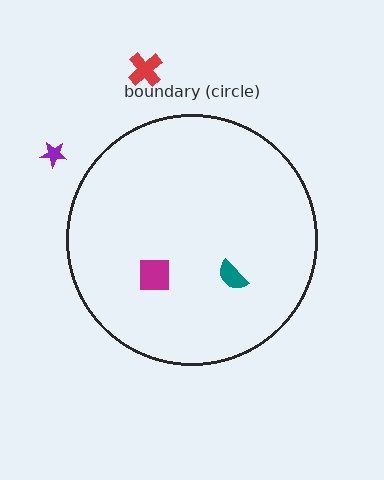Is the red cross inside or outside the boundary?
Outside.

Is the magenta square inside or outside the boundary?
Inside.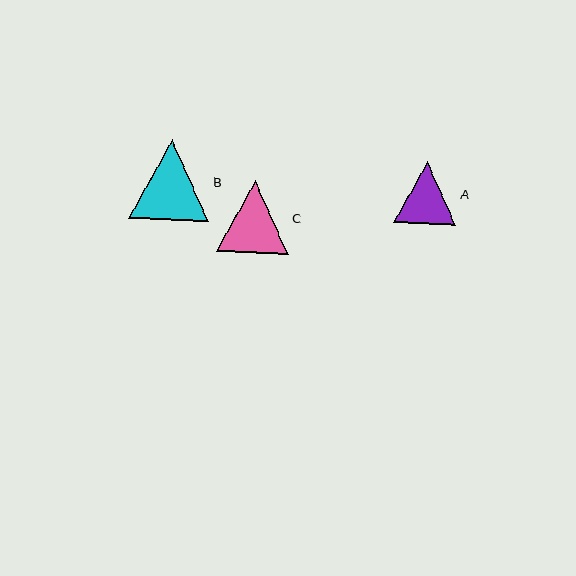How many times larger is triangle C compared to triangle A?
Triangle C is approximately 1.1 times the size of triangle A.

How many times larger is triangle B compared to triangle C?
Triangle B is approximately 1.1 times the size of triangle C.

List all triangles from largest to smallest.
From largest to smallest: B, C, A.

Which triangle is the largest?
Triangle B is the largest with a size of approximately 80 pixels.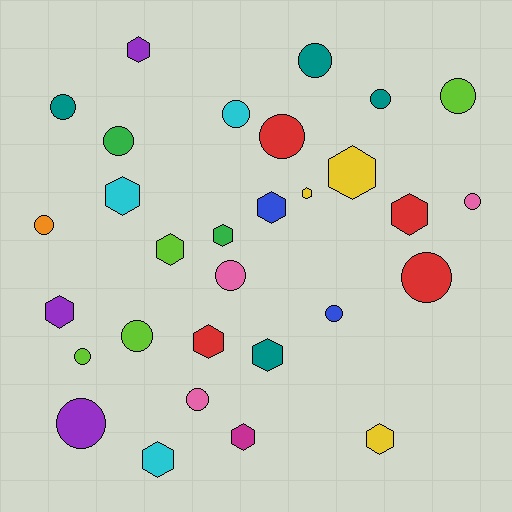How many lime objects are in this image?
There are 4 lime objects.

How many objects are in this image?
There are 30 objects.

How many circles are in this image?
There are 16 circles.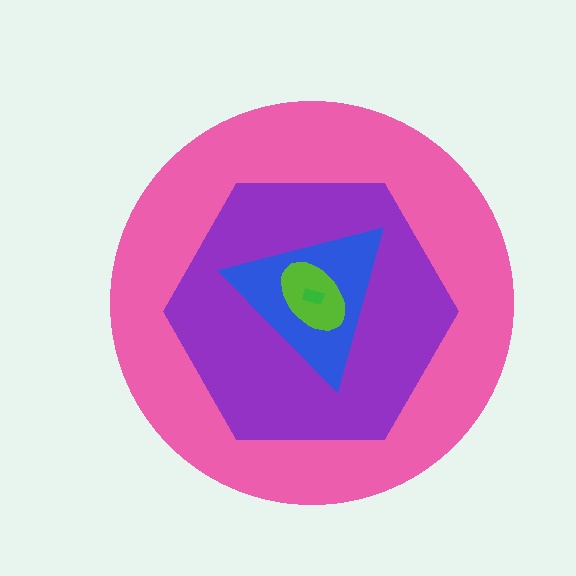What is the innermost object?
The green rectangle.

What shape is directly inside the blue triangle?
The lime ellipse.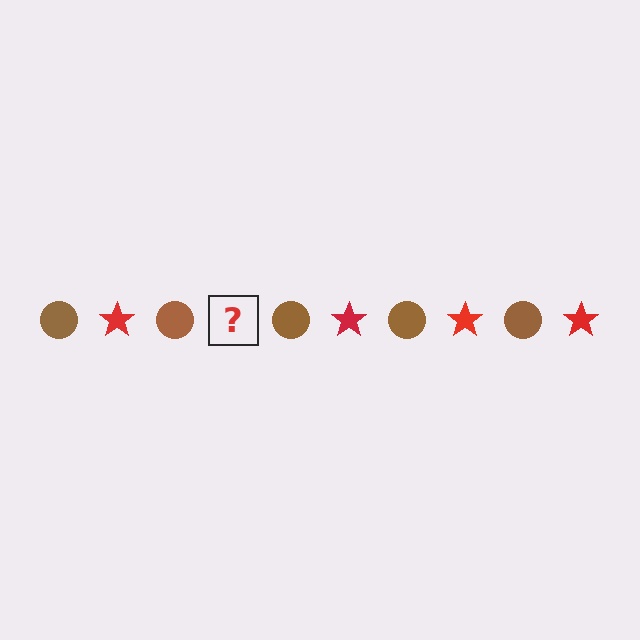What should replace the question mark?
The question mark should be replaced with a red star.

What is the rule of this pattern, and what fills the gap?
The rule is that the pattern alternates between brown circle and red star. The gap should be filled with a red star.